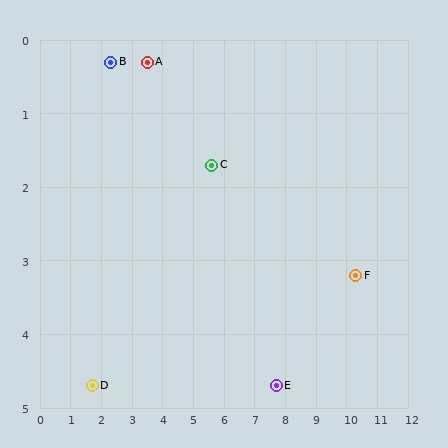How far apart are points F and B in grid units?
Points F and B are about 8.5 grid units apart.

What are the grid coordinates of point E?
Point E is at approximately (7.7, 4.7).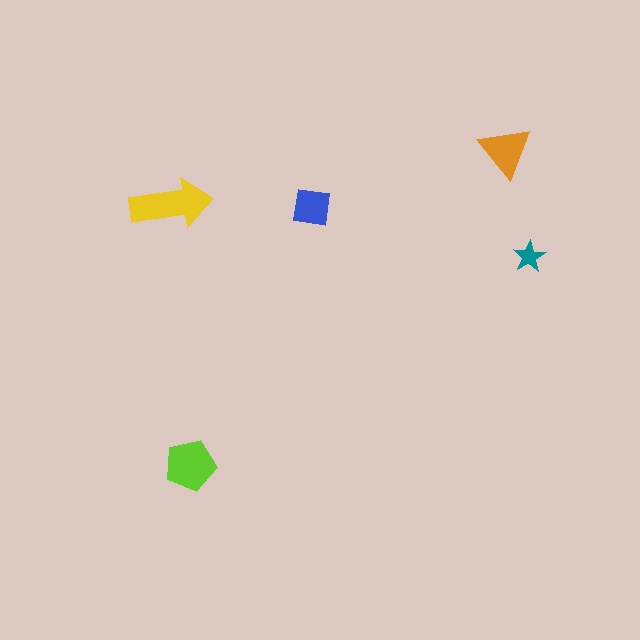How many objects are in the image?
There are 5 objects in the image.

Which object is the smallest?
The teal star.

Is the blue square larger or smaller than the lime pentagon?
Smaller.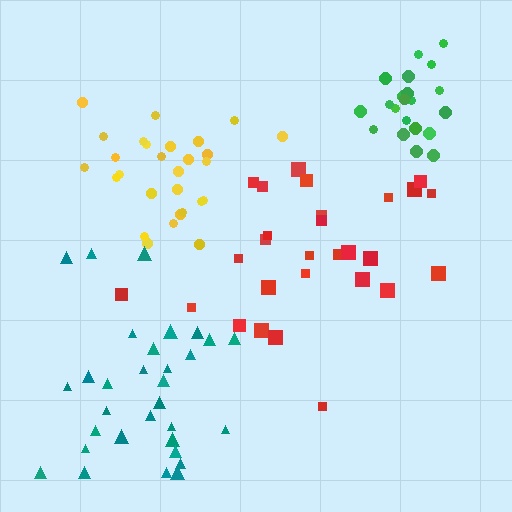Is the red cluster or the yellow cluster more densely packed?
Yellow.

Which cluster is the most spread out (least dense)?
Red.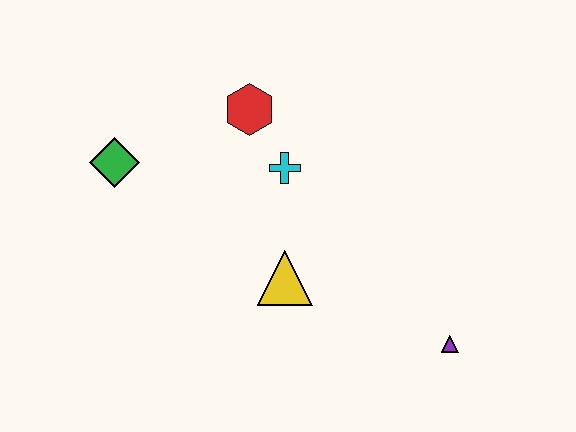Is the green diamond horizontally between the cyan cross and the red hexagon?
No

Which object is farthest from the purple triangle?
The green diamond is farthest from the purple triangle.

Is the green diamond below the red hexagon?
Yes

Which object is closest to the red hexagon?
The cyan cross is closest to the red hexagon.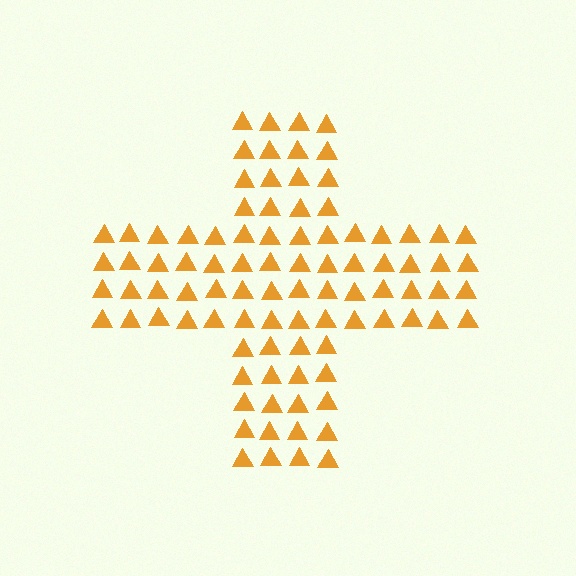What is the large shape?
The large shape is a cross.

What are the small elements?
The small elements are triangles.